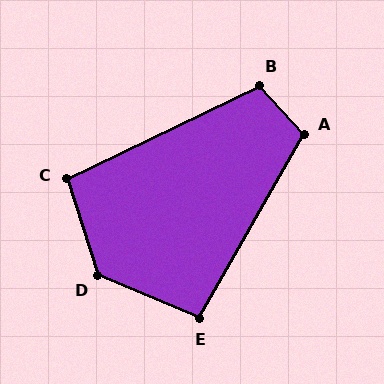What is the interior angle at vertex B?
Approximately 107 degrees (obtuse).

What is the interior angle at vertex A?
Approximately 108 degrees (obtuse).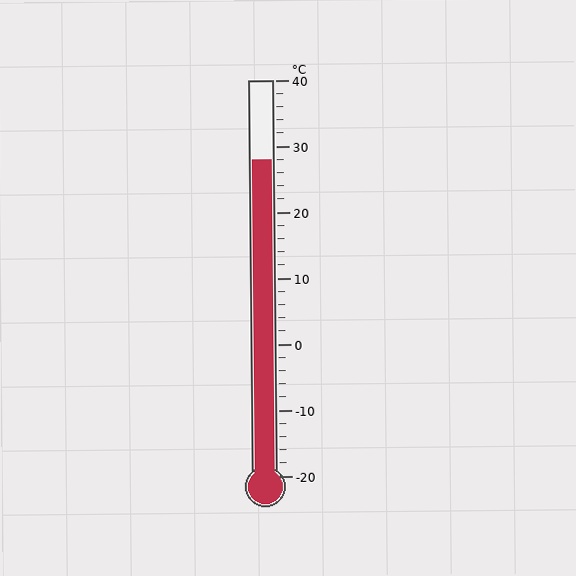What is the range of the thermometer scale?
The thermometer scale ranges from -20°C to 40°C.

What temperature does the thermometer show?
The thermometer shows approximately 28°C.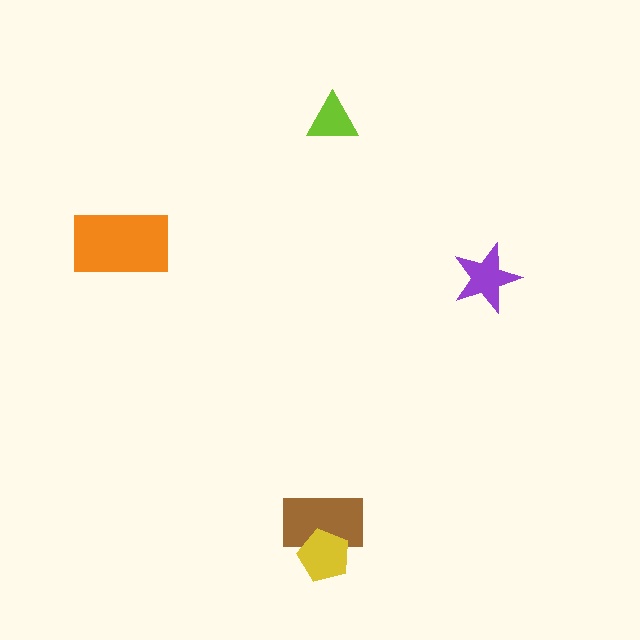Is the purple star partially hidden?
No, no other shape covers it.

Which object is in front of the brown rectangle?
The yellow pentagon is in front of the brown rectangle.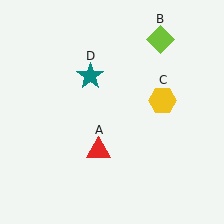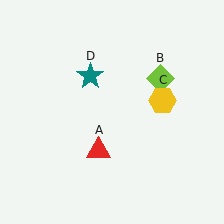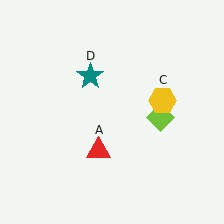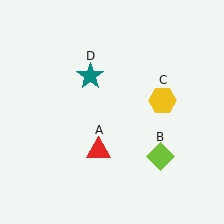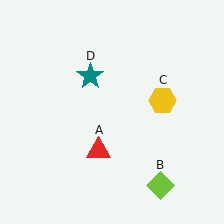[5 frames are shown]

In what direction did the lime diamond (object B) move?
The lime diamond (object B) moved down.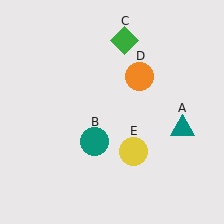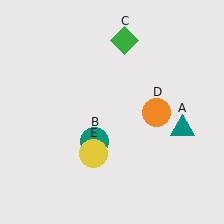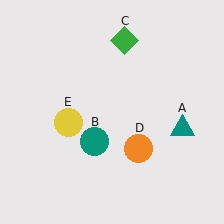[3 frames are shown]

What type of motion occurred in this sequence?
The orange circle (object D), yellow circle (object E) rotated clockwise around the center of the scene.